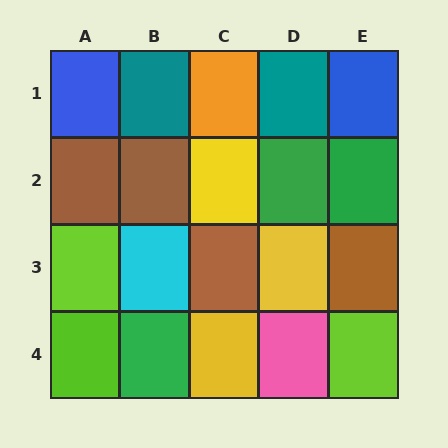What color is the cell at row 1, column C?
Orange.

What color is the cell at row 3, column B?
Cyan.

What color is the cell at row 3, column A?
Lime.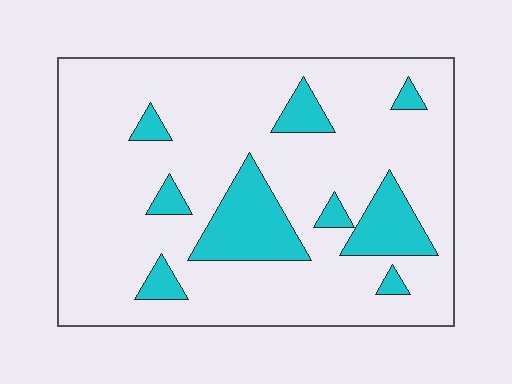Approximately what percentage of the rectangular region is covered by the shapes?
Approximately 15%.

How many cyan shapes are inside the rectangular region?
9.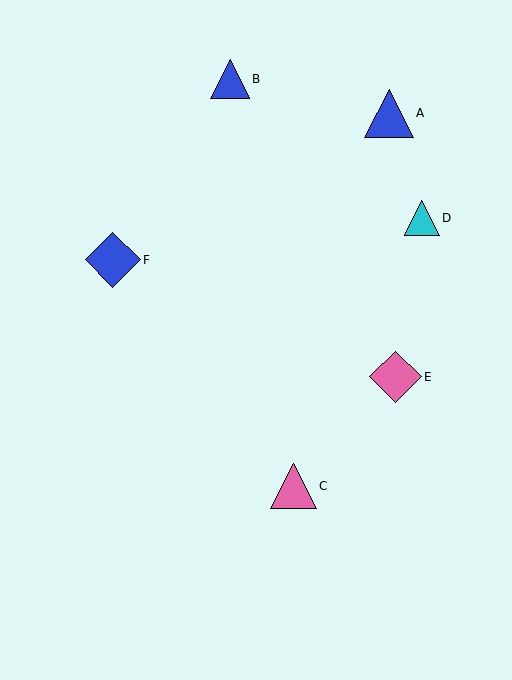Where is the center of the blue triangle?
The center of the blue triangle is at (389, 113).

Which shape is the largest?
The blue diamond (labeled F) is the largest.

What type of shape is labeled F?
Shape F is a blue diamond.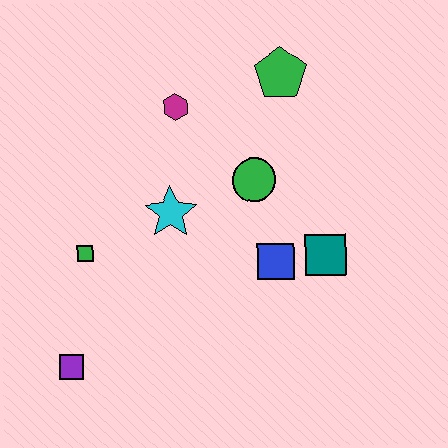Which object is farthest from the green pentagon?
The purple square is farthest from the green pentagon.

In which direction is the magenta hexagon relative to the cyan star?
The magenta hexagon is above the cyan star.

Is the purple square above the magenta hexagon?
No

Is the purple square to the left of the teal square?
Yes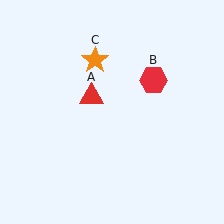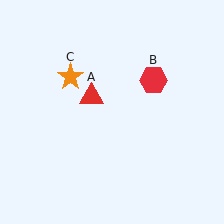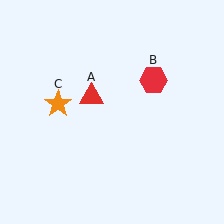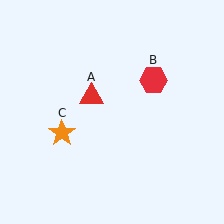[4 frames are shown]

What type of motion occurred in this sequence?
The orange star (object C) rotated counterclockwise around the center of the scene.